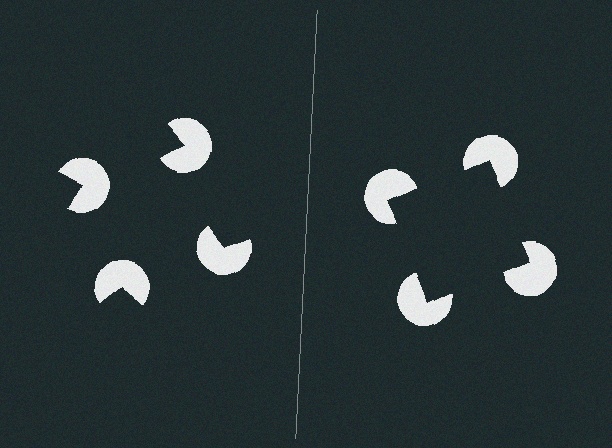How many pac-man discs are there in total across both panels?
8 — 4 on each side.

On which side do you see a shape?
An illusory square appears on the right side. On the left side the wedge cuts are rotated, so no coherent shape forms.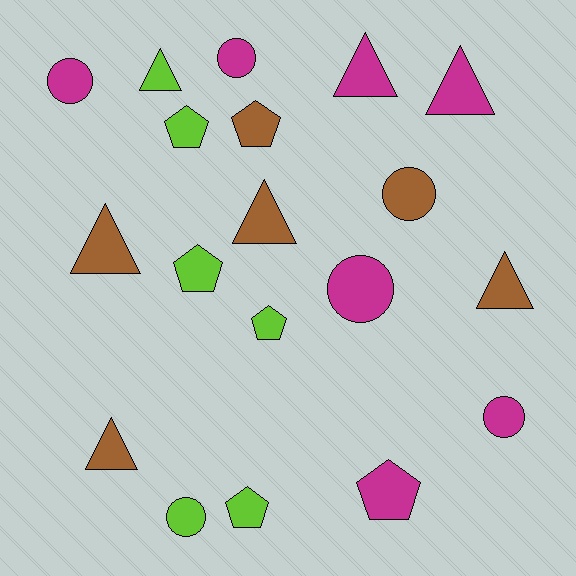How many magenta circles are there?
There are 4 magenta circles.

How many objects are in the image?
There are 19 objects.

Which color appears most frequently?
Magenta, with 7 objects.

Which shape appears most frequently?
Triangle, with 7 objects.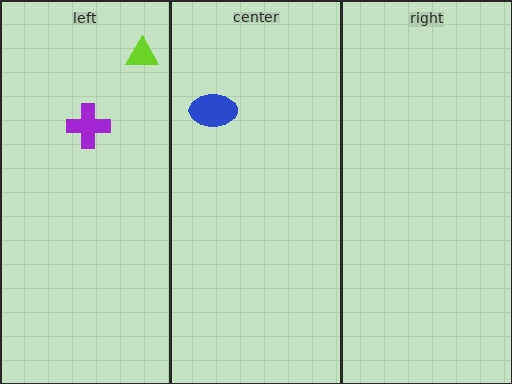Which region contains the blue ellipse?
The center region.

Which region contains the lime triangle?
The left region.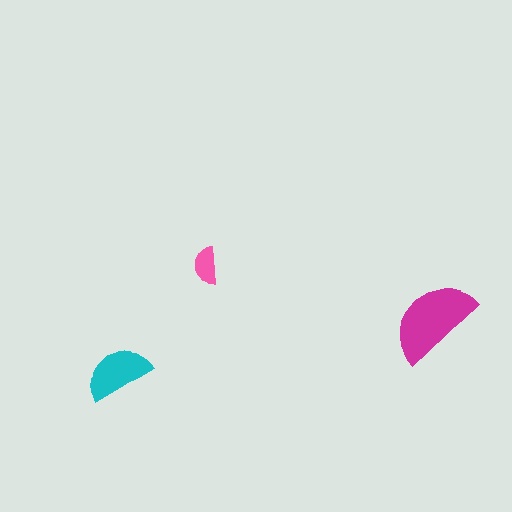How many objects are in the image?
There are 3 objects in the image.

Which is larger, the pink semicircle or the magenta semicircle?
The magenta one.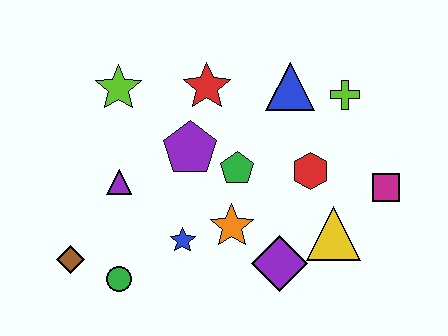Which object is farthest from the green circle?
The lime cross is farthest from the green circle.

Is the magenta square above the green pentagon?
No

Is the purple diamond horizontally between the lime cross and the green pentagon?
Yes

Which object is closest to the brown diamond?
The green circle is closest to the brown diamond.